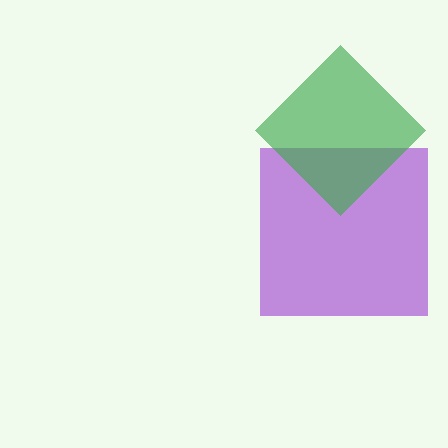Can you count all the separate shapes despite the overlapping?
Yes, there are 2 separate shapes.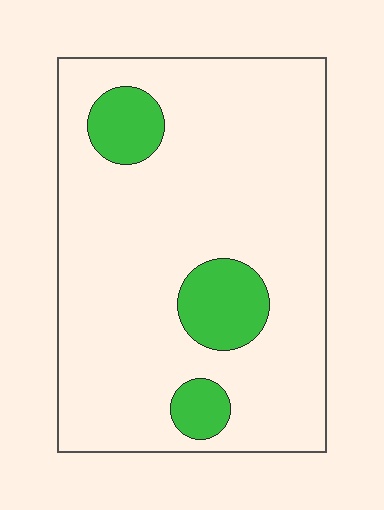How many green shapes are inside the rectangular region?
3.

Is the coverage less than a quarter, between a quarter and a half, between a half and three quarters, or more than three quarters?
Less than a quarter.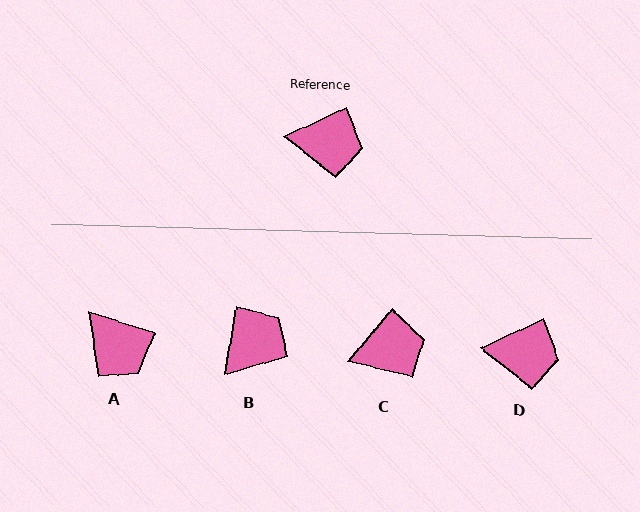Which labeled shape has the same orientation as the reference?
D.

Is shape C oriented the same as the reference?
No, it is off by about 25 degrees.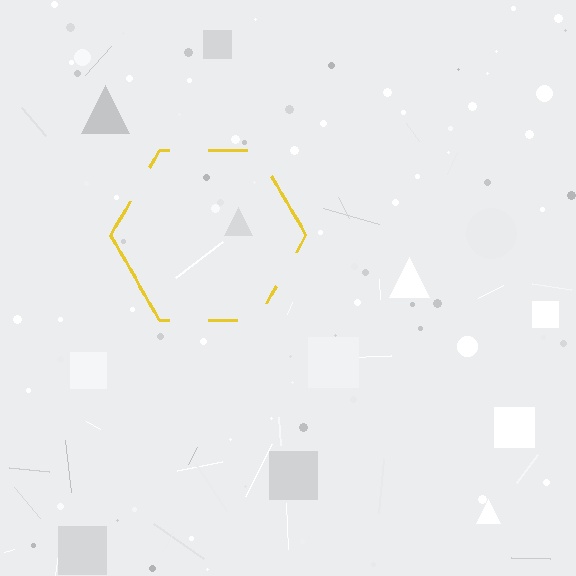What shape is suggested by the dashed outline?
The dashed outline suggests a hexagon.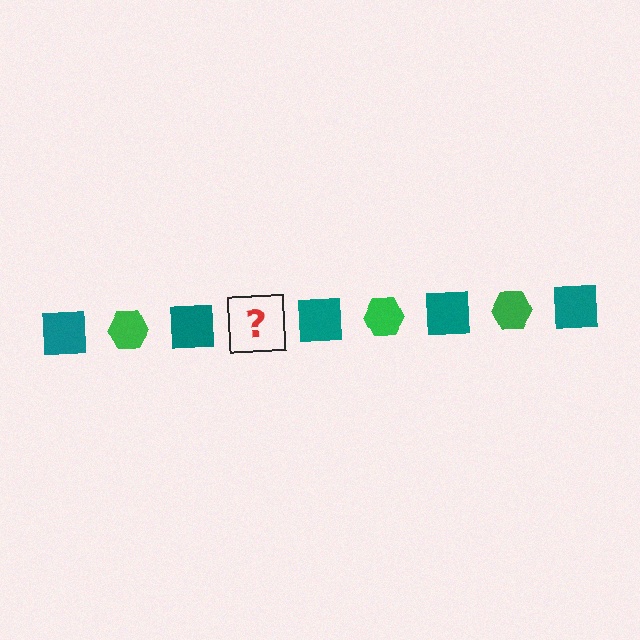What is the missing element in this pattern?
The missing element is a green hexagon.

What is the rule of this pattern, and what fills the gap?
The rule is that the pattern alternates between teal square and green hexagon. The gap should be filled with a green hexagon.